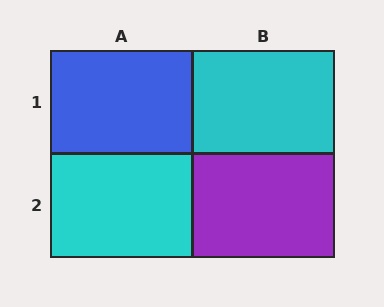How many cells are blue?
1 cell is blue.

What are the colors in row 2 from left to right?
Cyan, purple.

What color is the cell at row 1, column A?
Blue.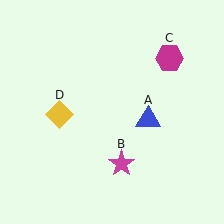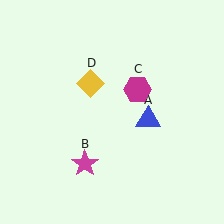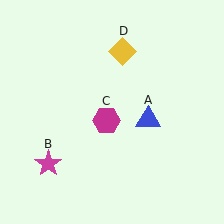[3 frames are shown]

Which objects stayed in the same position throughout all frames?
Blue triangle (object A) remained stationary.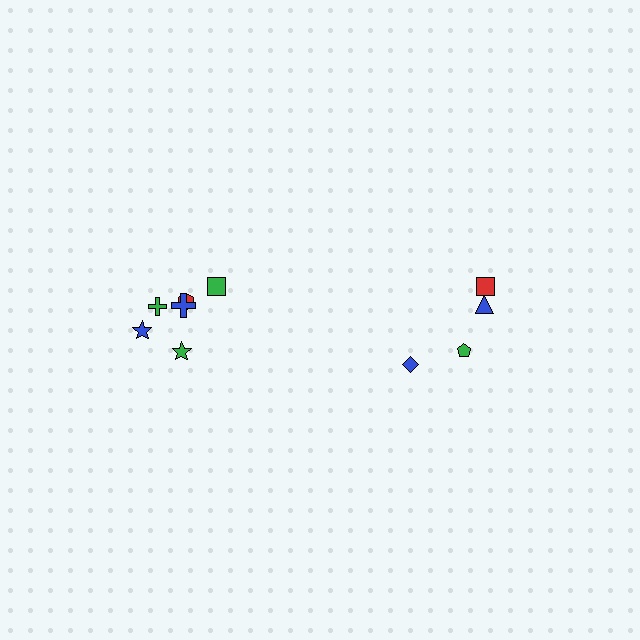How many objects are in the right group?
There are 4 objects.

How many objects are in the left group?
There are 6 objects.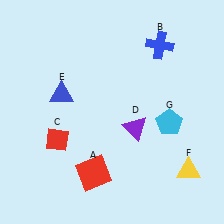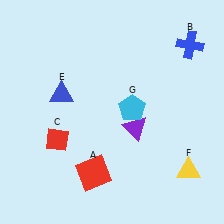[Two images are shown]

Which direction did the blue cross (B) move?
The blue cross (B) moved right.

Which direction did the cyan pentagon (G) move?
The cyan pentagon (G) moved left.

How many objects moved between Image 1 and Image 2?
2 objects moved between the two images.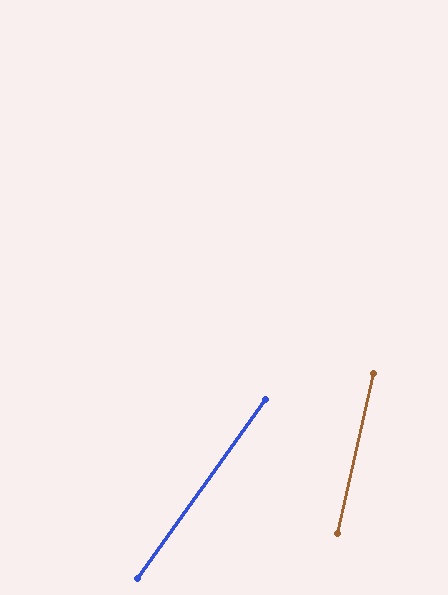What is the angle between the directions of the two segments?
Approximately 23 degrees.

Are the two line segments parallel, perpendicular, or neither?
Neither parallel nor perpendicular — they differ by about 23°.